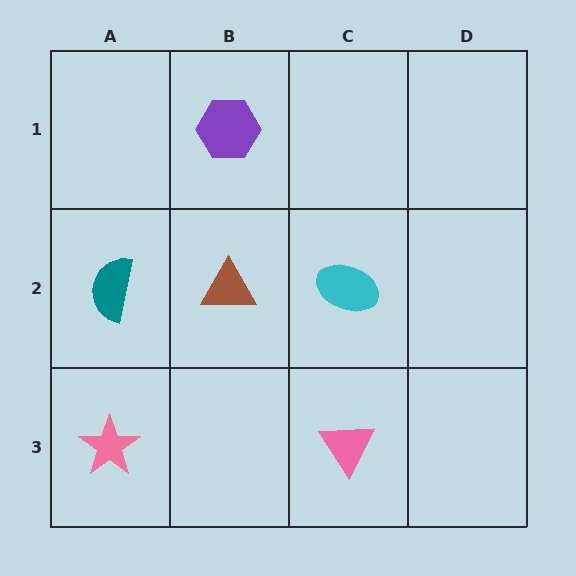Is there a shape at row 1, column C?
No, that cell is empty.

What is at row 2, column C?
A cyan ellipse.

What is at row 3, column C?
A pink triangle.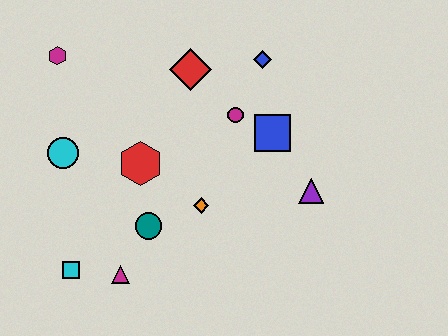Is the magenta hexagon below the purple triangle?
No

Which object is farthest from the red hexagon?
The purple triangle is farthest from the red hexagon.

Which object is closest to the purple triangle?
The blue square is closest to the purple triangle.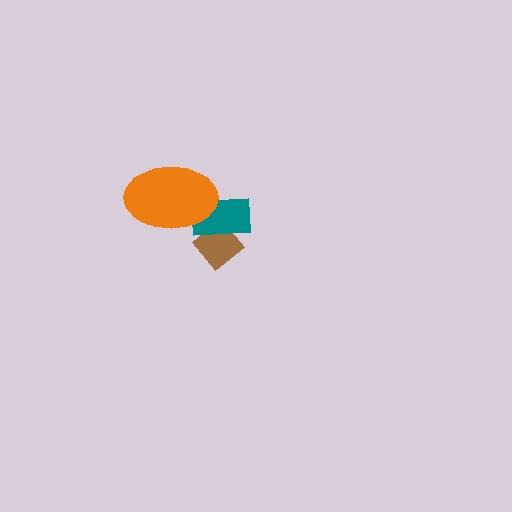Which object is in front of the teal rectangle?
The orange ellipse is in front of the teal rectangle.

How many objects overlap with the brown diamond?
1 object overlaps with the brown diamond.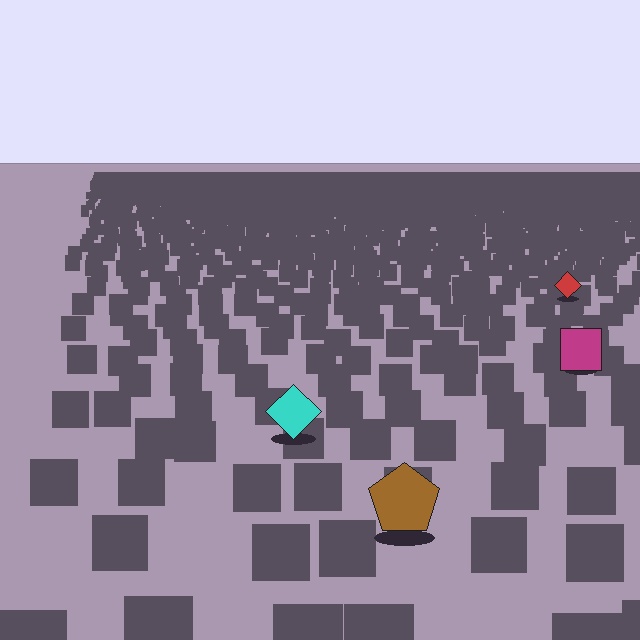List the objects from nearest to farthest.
From nearest to farthest: the brown pentagon, the cyan diamond, the magenta square, the red diamond.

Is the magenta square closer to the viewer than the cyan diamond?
No. The cyan diamond is closer — you can tell from the texture gradient: the ground texture is coarser near it.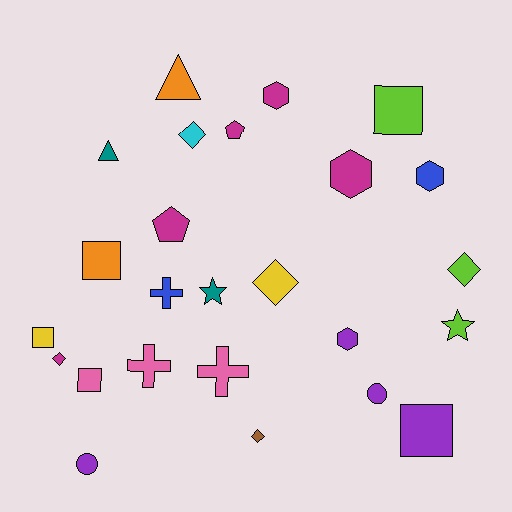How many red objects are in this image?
There are no red objects.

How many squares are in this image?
There are 5 squares.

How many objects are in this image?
There are 25 objects.